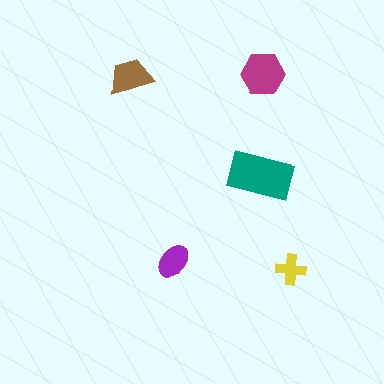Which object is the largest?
The teal rectangle.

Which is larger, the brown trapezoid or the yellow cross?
The brown trapezoid.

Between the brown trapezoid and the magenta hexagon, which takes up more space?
The magenta hexagon.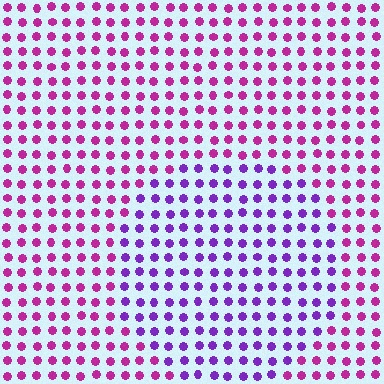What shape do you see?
I see a circle.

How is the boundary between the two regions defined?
The boundary is defined purely by a slight shift in hue (about 40 degrees). Spacing, size, and orientation are identical on both sides.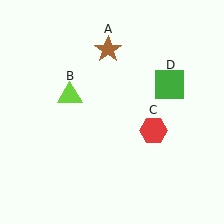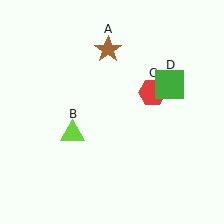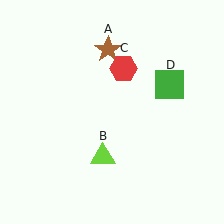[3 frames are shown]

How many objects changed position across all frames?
2 objects changed position: lime triangle (object B), red hexagon (object C).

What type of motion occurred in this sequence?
The lime triangle (object B), red hexagon (object C) rotated counterclockwise around the center of the scene.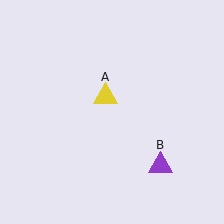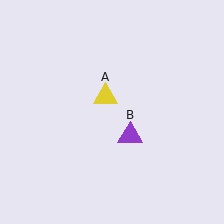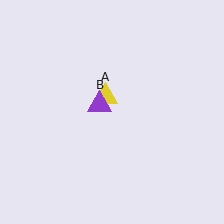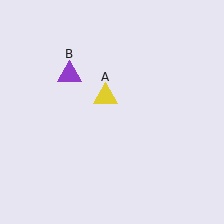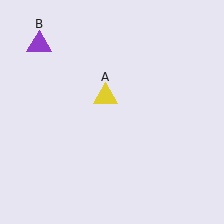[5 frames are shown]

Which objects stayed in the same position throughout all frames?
Yellow triangle (object A) remained stationary.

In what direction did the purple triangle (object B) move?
The purple triangle (object B) moved up and to the left.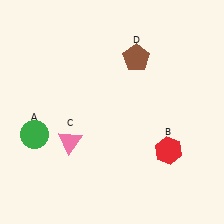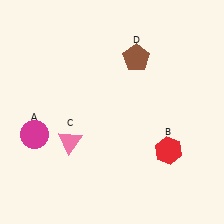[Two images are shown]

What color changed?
The circle (A) changed from green in Image 1 to magenta in Image 2.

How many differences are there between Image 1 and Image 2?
There is 1 difference between the two images.